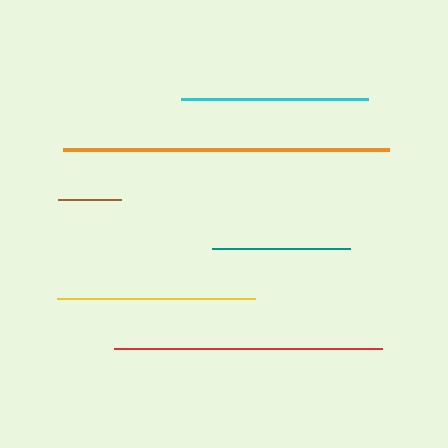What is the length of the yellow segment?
The yellow segment is approximately 198 pixels long.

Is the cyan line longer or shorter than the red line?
The red line is longer than the cyan line.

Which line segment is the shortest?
The brown line is the shortest at approximately 63 pixels.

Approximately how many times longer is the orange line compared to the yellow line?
The orange line is approximately 1.6 times the length of the yellow line.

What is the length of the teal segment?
The teal segment is approximately 138 pixels long.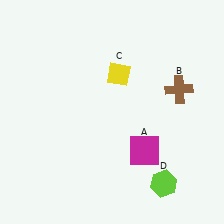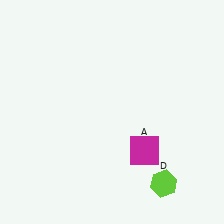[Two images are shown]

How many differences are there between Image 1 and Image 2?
There are 2 differences between the two images.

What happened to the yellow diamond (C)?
The yellow diamond (C) was removed in Image 2. It was in the top-right area of Image 1.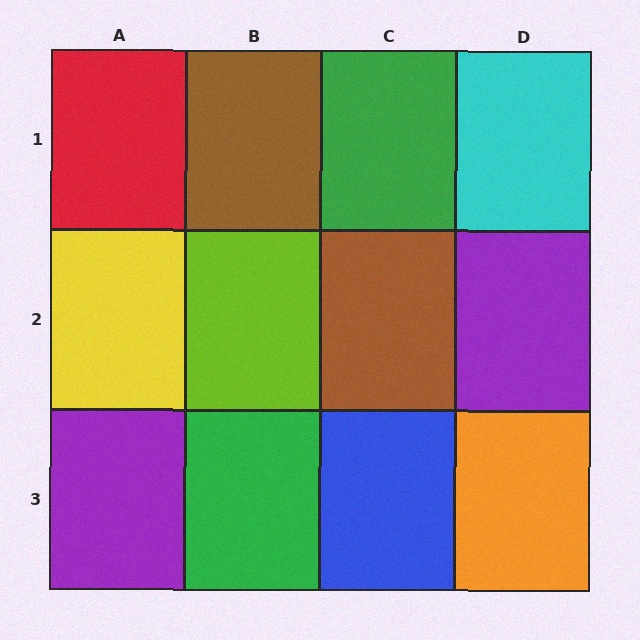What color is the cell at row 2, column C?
Brown.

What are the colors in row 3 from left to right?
Purple, green, blue, orange.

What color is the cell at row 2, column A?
Yellow.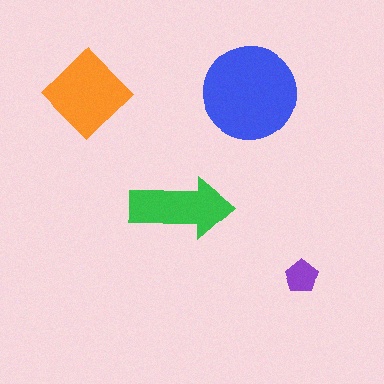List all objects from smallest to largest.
The purple pentagon, the green arrow, the orange diamond, the blue circle.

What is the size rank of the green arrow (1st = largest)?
3rd.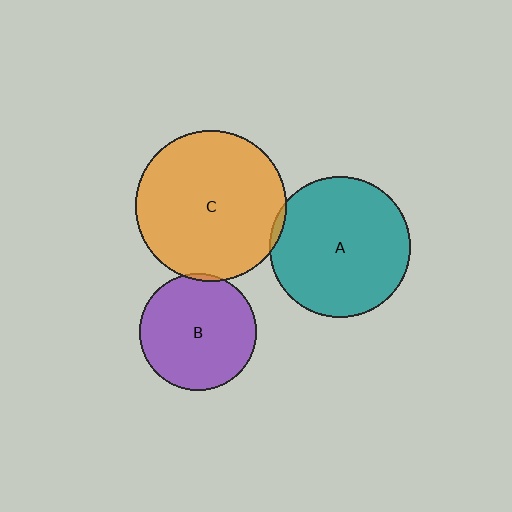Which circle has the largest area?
Circle C (orange).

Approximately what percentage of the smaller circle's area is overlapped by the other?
Approximately 5%.